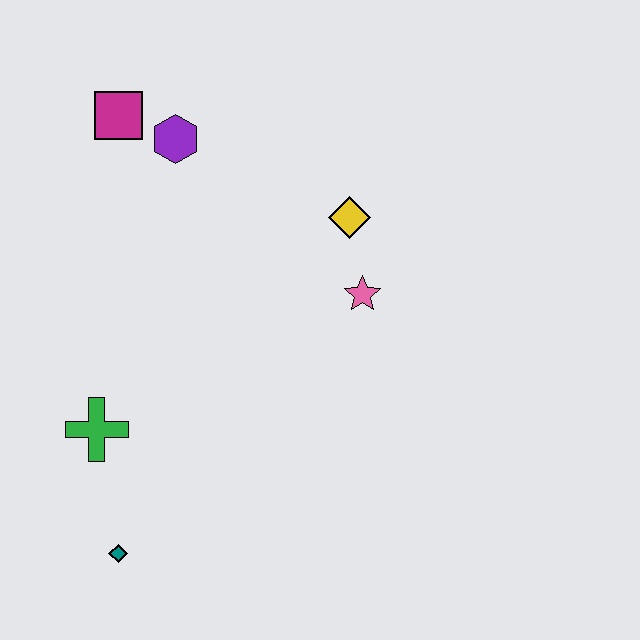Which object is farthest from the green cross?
The yellow diamond is farthest from the green cross.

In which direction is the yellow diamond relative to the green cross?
The yellow diamond is to the right of the green cross.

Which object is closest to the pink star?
The yellow diamond is closest to the pink star.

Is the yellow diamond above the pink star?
Yes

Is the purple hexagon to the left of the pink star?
Yes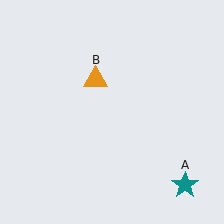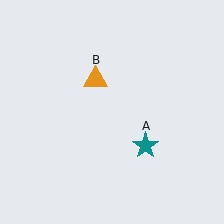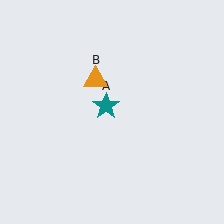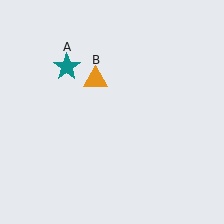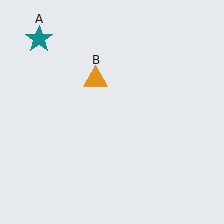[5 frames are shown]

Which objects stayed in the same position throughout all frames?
Orange triangle (object B) remained stationary.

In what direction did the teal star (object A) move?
The teal star (object A) moved up and to the left.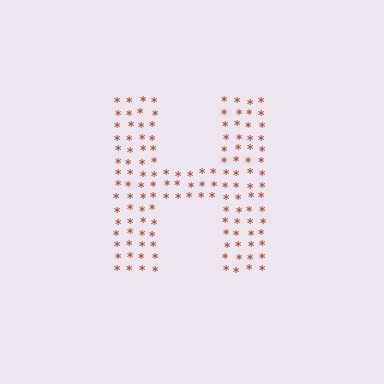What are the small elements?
The small elements are asterisks.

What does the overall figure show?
The overall figure shows the letter H.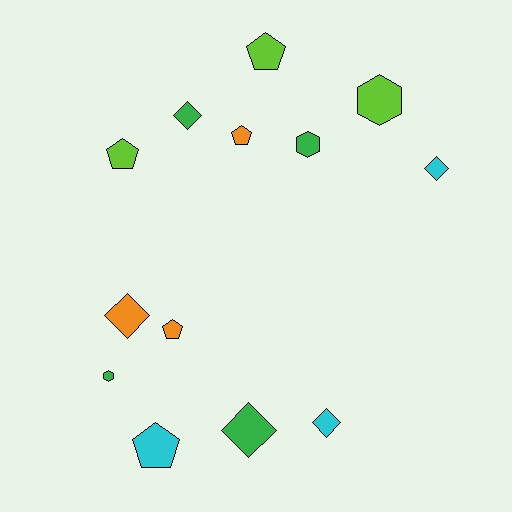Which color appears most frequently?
Green, with 4 objects.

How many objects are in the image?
There are 13 objects.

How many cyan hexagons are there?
There are no cyan hexagons.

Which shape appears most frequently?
Diamond, with 5 objects.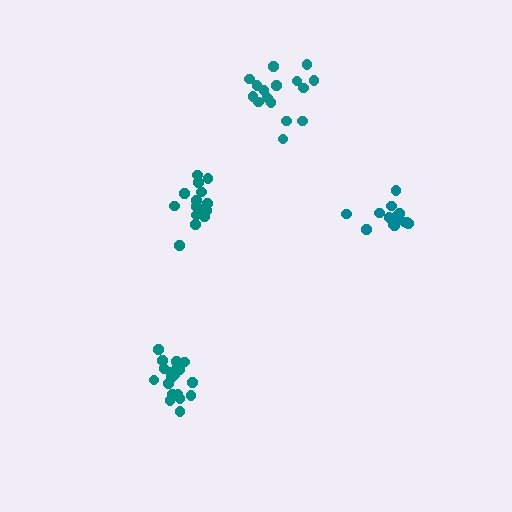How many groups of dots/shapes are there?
There are 4 groups.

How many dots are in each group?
Group 1: 16 dots, Group 2: 17 dots, Group 3: 20 dots, Group 4: 15 dots (68 total).